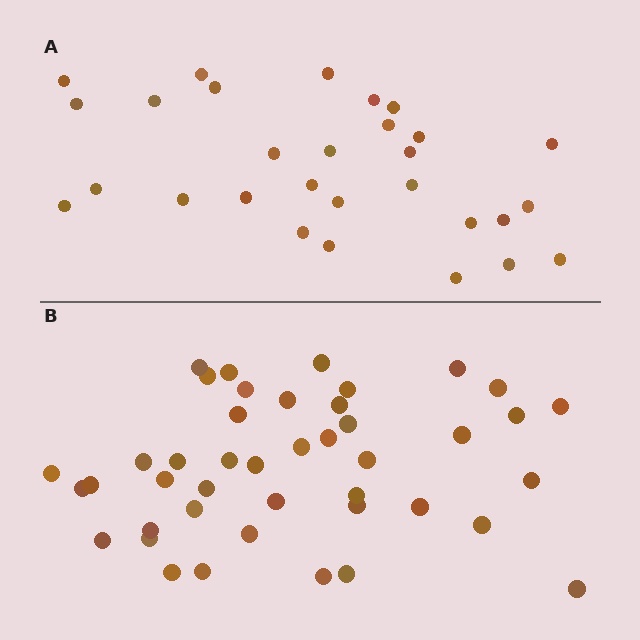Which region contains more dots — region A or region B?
Region B (the bottom region) has more dots.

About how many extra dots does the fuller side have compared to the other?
Region B has approximately 15 more dots than region A.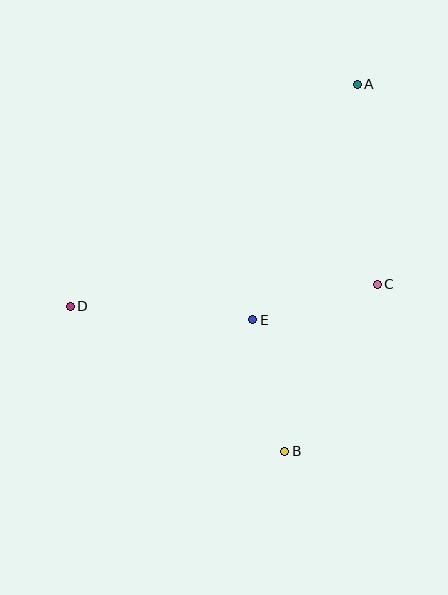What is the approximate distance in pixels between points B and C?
The distance between B and C is approximately 191 pixels.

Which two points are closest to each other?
Points C and E are closest to each other.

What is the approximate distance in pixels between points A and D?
The distance between A and D is approximately 363 pixels.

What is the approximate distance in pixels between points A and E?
The distance between A and E is approximately 258 pixels.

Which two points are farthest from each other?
Points A and B are farthest from each other.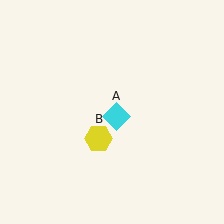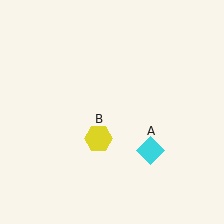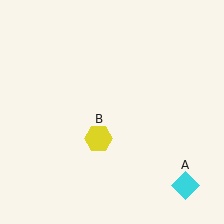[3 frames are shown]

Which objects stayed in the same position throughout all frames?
Yellow hexagon (object B) remained stationary.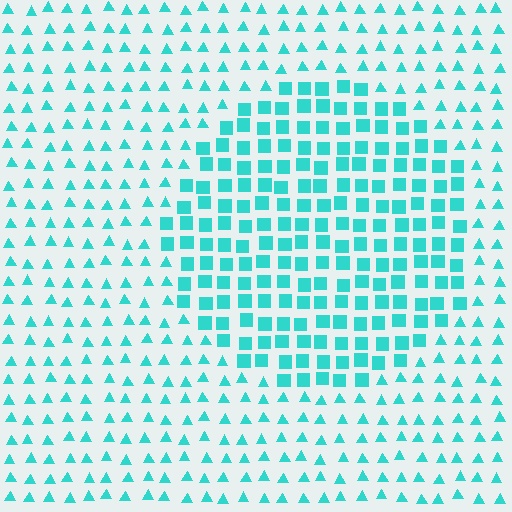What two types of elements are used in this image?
The image uses squares inside the circle region and triangles outside it.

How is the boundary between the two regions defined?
The boundary is defined by a change in element shape: squares inside vs. triangles outside. All elements share the same color and spacing.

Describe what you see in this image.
The image is filled with small cyan elements arranged in a uniform grid. A circle-shaped region contains squares, while the surrounding area contains triangles. The boundary is defined purely by the change in element shape.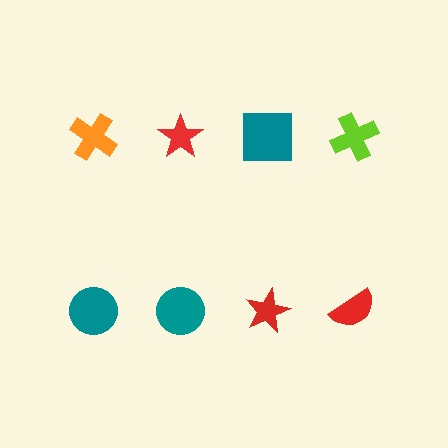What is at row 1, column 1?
An orange cross.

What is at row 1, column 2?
A red star.